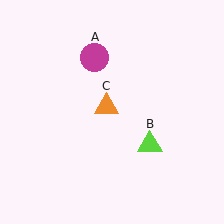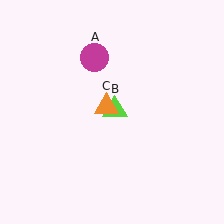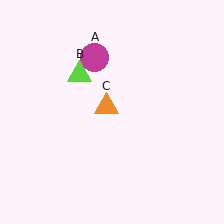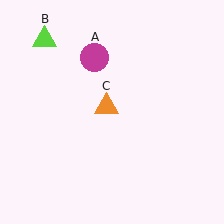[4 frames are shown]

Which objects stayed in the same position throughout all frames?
Magenta circle (object A) and orange triangle (object C) remained stationary.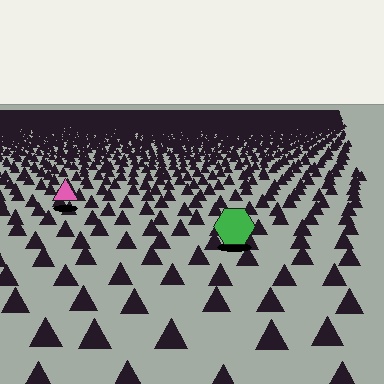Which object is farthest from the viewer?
The pink triangle is farthest from the viewer. It appears smaller and the ground texture around it is denser.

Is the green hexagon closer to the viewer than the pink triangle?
Yes. The green hexagon is closer — you can tell from the texture gradient: the ground texture is coarser near it.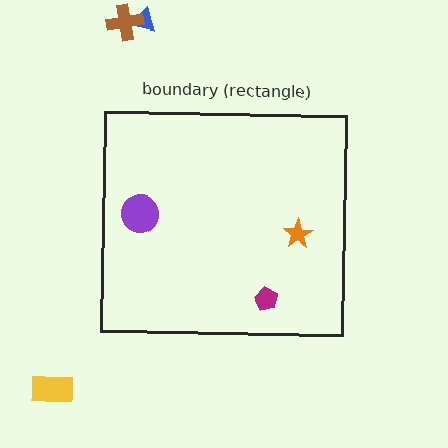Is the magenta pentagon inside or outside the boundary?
Inside.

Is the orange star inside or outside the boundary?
Inside.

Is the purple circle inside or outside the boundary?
Inside.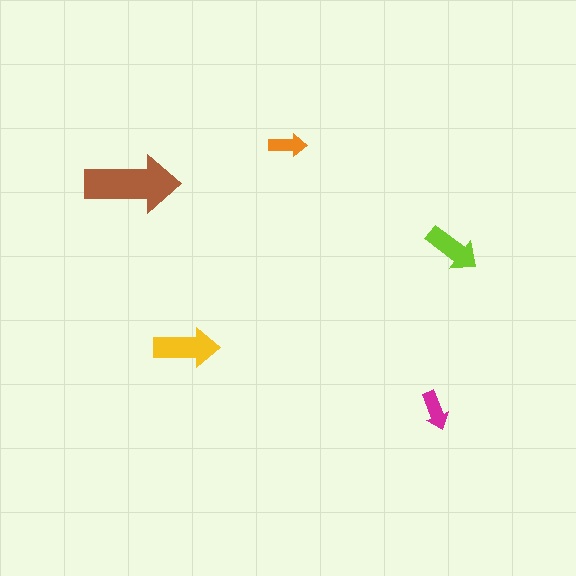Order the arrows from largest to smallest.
the brown one, the yellow one, the lime one, the magenta one, the orange one.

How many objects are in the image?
There are 5 objects in the image.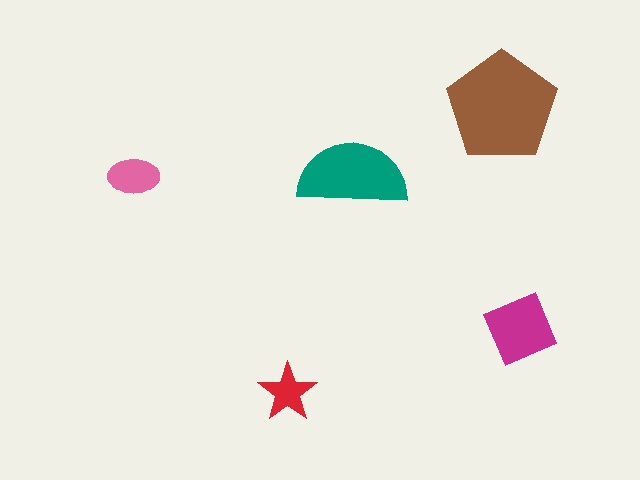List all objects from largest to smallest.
The brown pentagon, the teal semicircle, the magenta diamond, the pink ellipse, the red star.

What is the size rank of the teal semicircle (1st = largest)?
2nd.